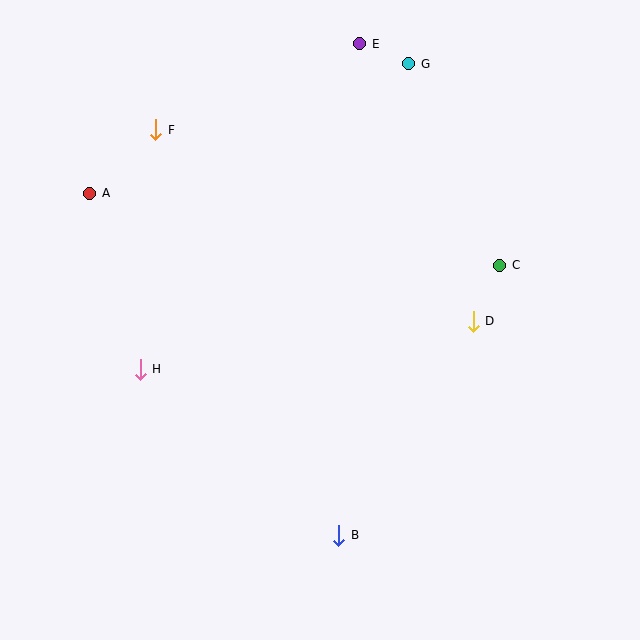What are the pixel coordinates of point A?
Point A is at (90, 193).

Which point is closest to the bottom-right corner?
Point B is closest to the bottom-right corner.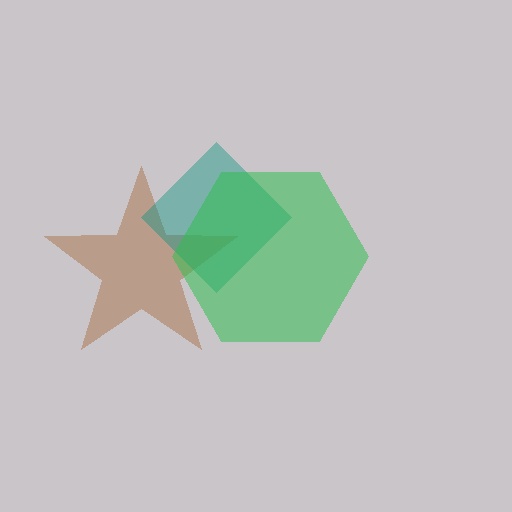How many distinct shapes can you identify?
There are 3 distinct shapes: a brown star, a teal diamond, a green hexagon.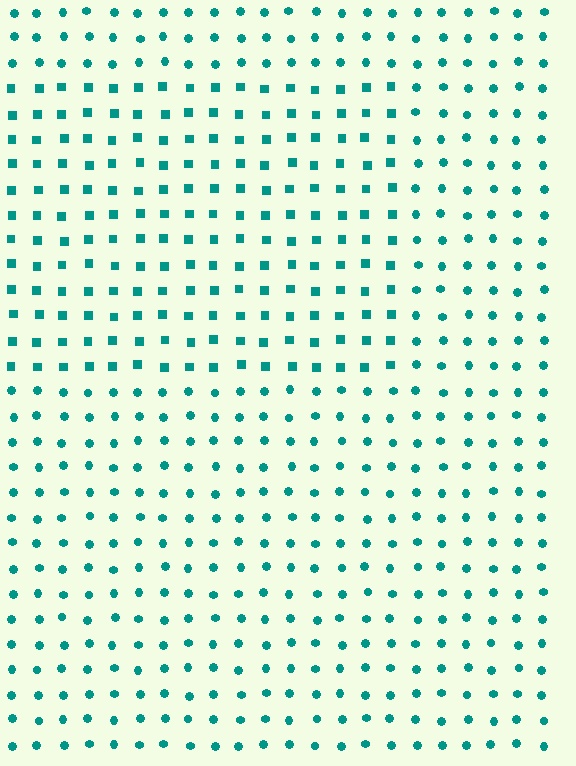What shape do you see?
I see a rectangle.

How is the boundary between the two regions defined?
The boundary is defined by a change in element shape: squares inside vs. circles outside. All elements share the same color and spacing.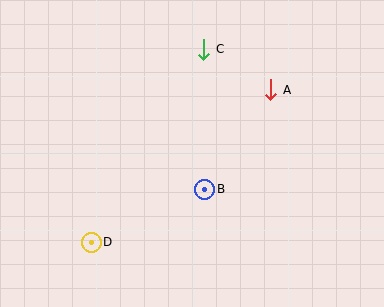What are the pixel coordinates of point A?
Point A is at (271, 90).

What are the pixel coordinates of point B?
Point B is at (205, 189).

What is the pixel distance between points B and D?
The distance between B and D is 125 pixels.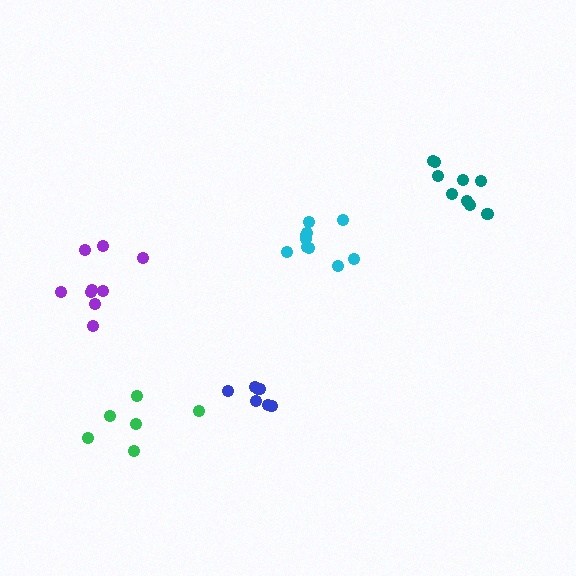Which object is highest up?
The teal cluster is topmost.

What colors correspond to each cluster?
The clusters are colored: teal, green, purple, cyan, blue.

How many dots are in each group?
Group 1: 9 dots, Group 2: 6 dots, Group 3: 9 dots, Group 4: 10 dots, Group 5: 7 dots (41 total).